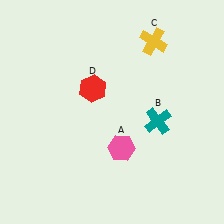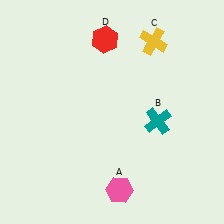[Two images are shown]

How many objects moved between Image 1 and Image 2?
2 objects moved between the two images.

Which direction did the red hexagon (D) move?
The red hexagon (D) moved up.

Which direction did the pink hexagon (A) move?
The pink hexagon (A) moved down.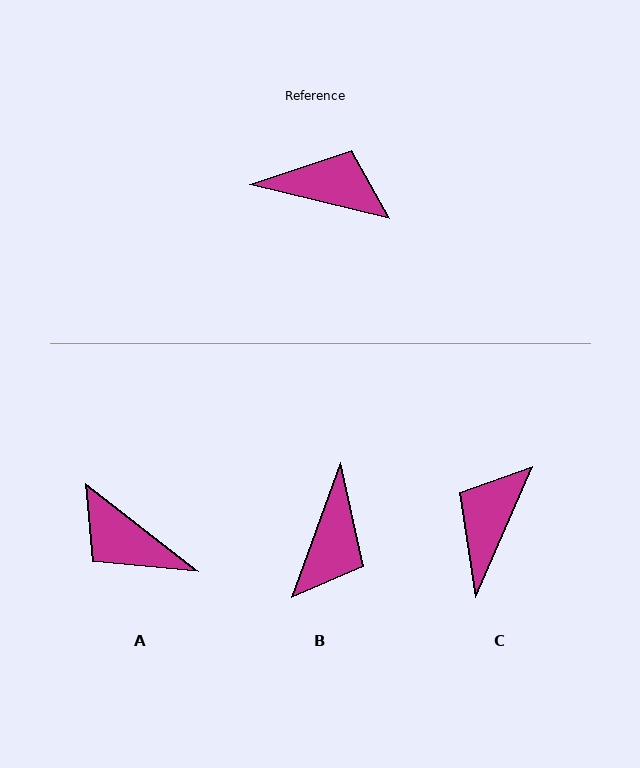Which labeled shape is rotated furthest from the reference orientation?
A, about 156 degrees away.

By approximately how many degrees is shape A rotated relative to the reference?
Approximately 156 degrees counter-clockwise.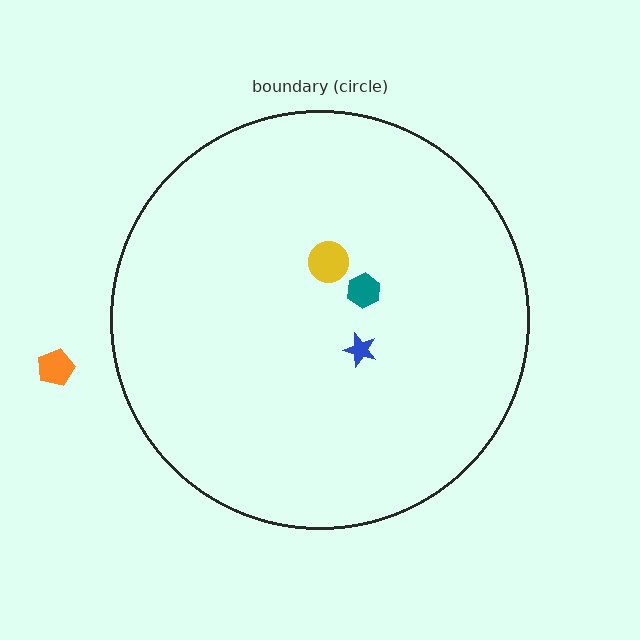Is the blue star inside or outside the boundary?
Inside.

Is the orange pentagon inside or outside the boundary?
Outside.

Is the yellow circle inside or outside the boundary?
Inside.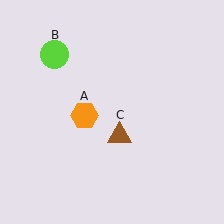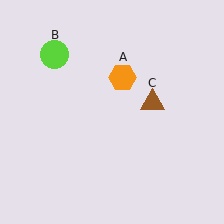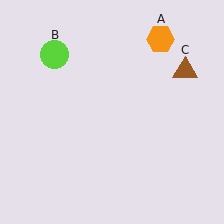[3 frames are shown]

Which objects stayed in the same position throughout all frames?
Lime circle (object B) remained stationary.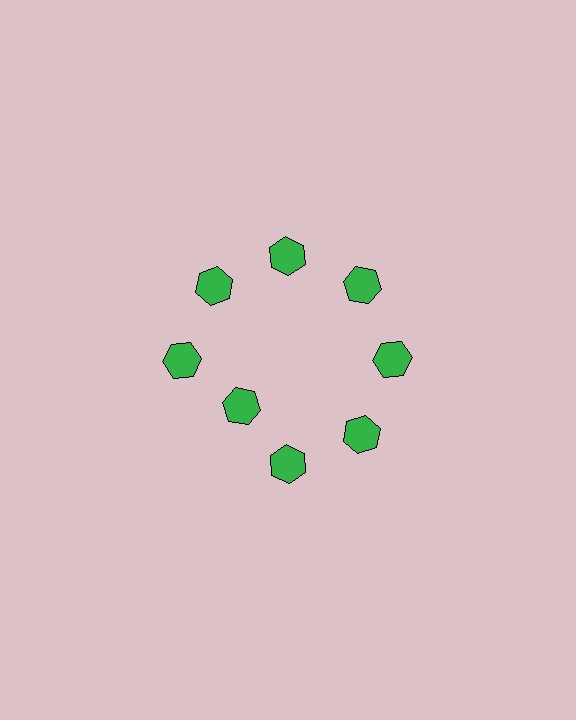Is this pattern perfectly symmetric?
No. The 8 green hexagons are arranged in a ring, but one element near the 8 o'clock position is pulled inward toward the center, breaking the 8-fold rotational symmetry.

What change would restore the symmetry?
The symmetry would be restored by moving it outward, back onto the ring so that all 8 hexagons sit at equal angles and equal distance from the center.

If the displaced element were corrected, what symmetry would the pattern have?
It would have 8-fold rotational symmetry — the pattern would map onto itself every 45 degrees.